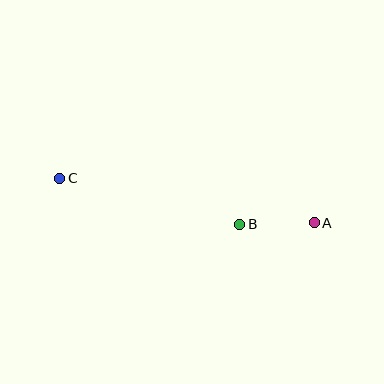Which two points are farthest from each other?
Points A and C are farthest from each other.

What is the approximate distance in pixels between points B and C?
The distance between B and C is approximately 186 pixels.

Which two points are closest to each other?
Points A and B are closest to each other.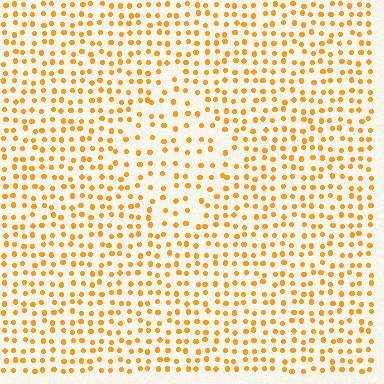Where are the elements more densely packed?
The elements are more densely packed outside the diamond boundary.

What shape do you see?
I see a diamond.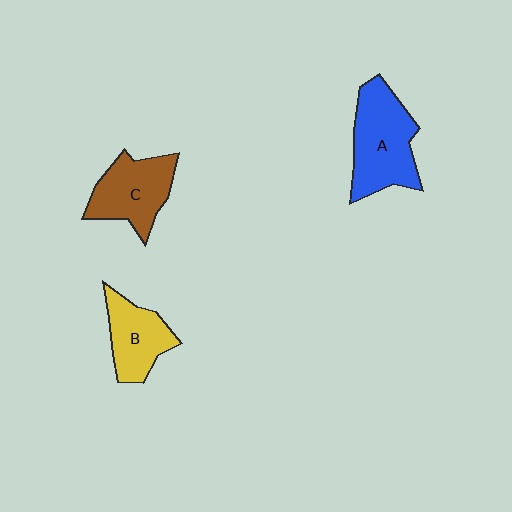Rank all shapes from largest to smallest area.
From largest to smallest: A (blue), C (brown), B (yellow).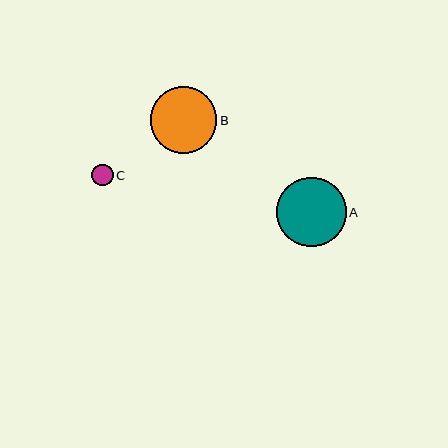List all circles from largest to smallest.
From largest to smallest: A, B, C.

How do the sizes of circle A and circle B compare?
Circle A and circle B are approximately the same size.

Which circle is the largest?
Circle A is the largest with a size of approximately 70 pixels.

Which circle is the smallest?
Circle C is the smallest with a size of approximately 22 pixels.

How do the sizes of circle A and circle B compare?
Circle A and circle B are approximately the same size.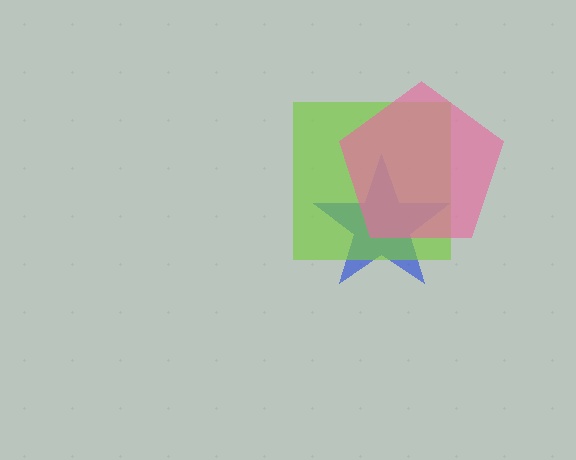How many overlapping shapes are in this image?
There are 3 overlapping shapes in the image.